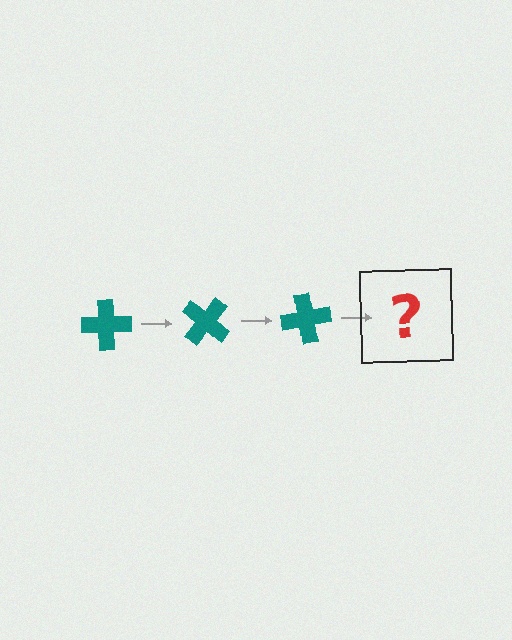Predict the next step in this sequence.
The next step is a teal cross rotated 120 degrees.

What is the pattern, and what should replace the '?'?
The pattern is that the cross rotates 40 degrees each step. The '?' should be a teal cross rotated 120 degrees.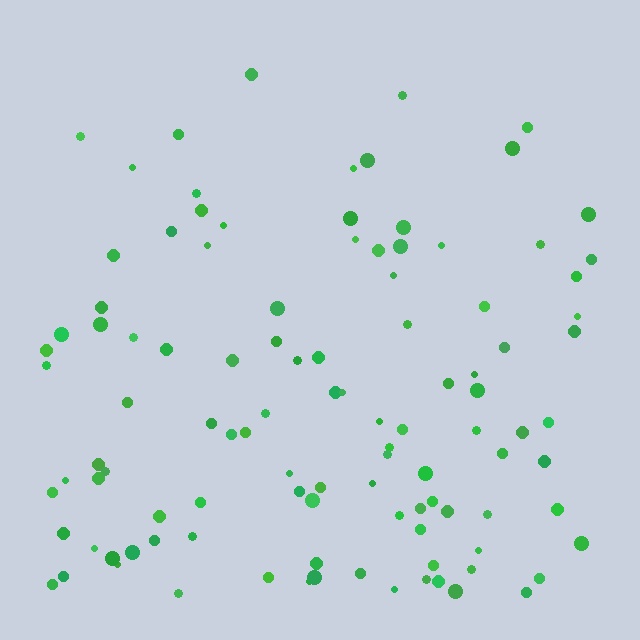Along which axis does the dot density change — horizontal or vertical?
Vertical.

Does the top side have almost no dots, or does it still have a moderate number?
Still a moderate number, just noticeably fewer than the bottom.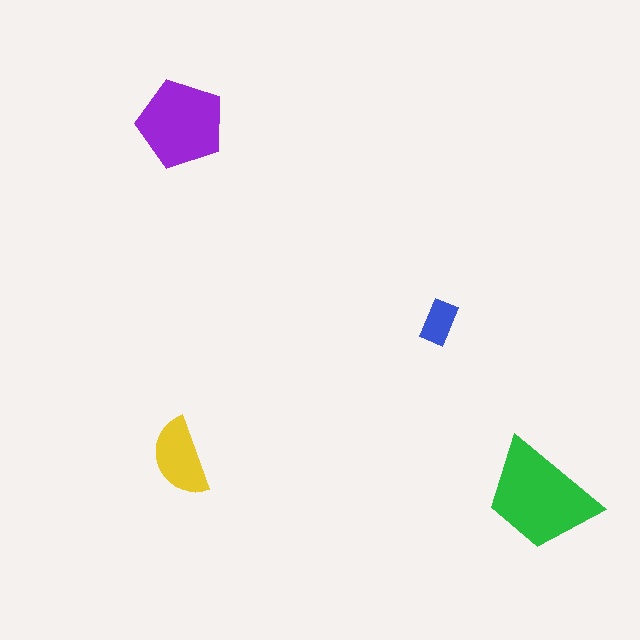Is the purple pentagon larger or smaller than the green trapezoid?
Smaller.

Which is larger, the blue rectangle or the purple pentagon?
The purple pentagon.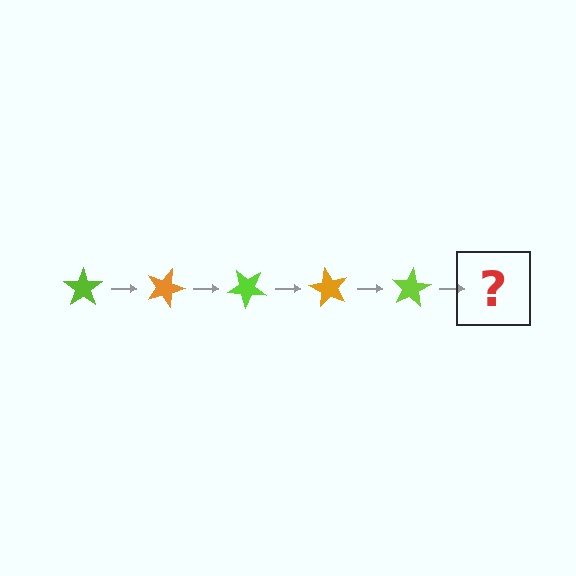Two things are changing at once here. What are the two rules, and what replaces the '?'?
The two rules are that it rotates 20 degrees each step and the color cycles through lime and orange. The '?' should be an orange star, rotated 100 degrees from the start.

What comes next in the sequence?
The next element should be an orange star, rotated 100 degrees from the start.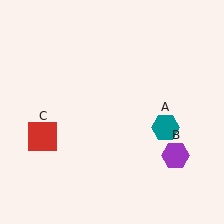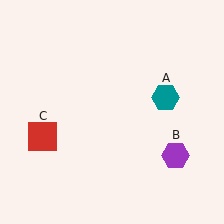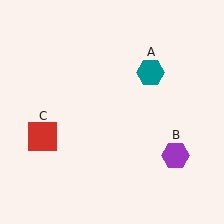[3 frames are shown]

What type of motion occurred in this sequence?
The teal hexagon (object A) rotated counterclockwise around the center of the scene.